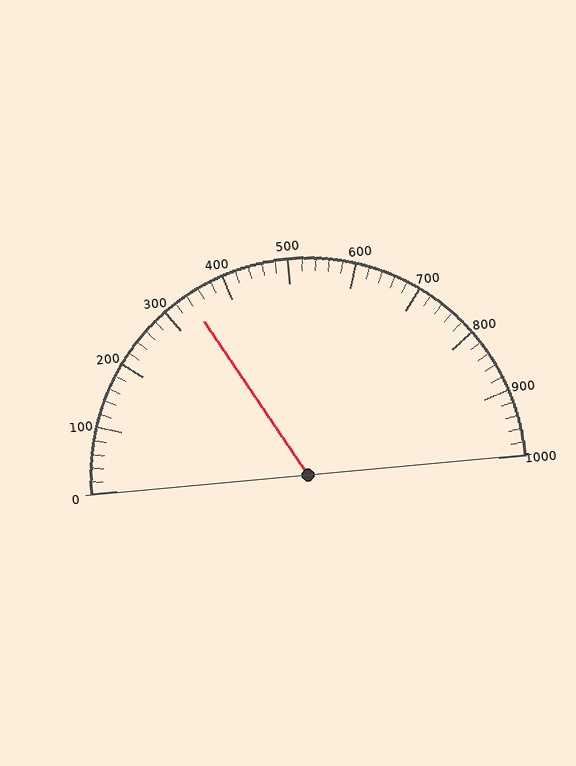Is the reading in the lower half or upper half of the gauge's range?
The reading is in the lower half of the range (0 to 1000).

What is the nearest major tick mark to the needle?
The nearest major tick mark is 300.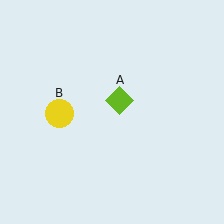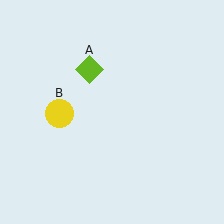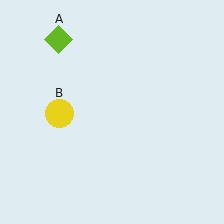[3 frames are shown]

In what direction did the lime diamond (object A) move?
The lime diamond (object A) moved up and to the left.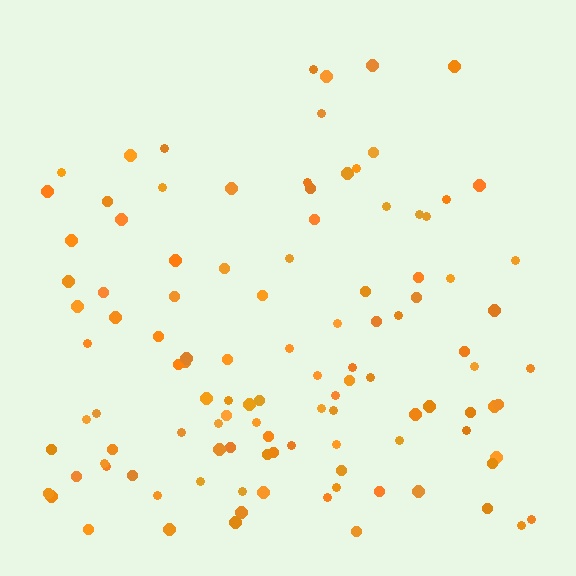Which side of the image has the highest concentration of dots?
The bottom.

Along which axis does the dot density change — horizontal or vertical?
Vertical.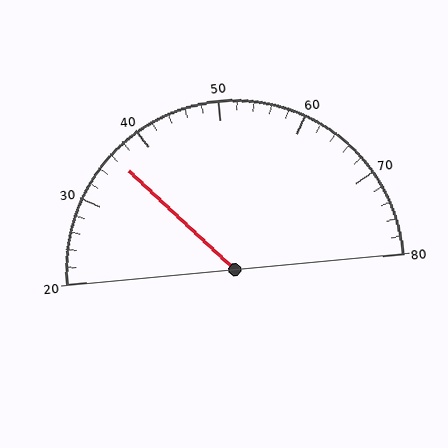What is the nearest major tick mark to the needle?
The nearest major tick mark is 40.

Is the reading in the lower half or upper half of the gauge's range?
The reading is in the lower half of the range (20 to 80).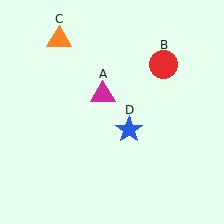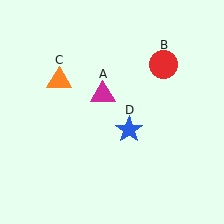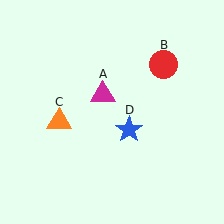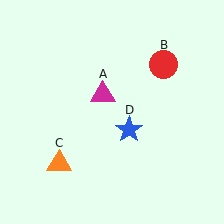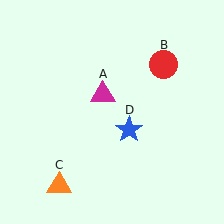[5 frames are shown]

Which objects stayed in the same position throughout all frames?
Magenta triangle (object A) and red circle (object B) and blue star (object D) remained stationary.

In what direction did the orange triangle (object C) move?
The orange triangle (object C) moved down.